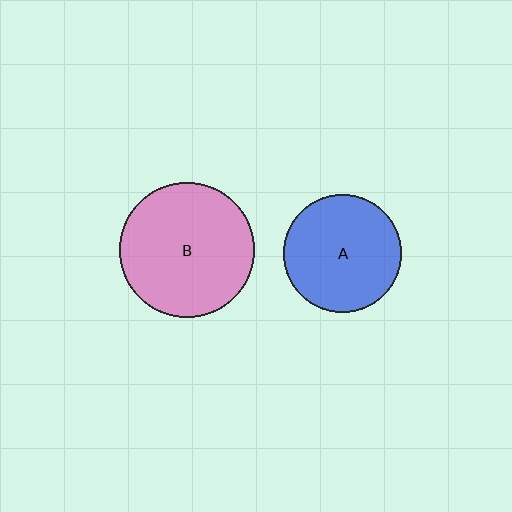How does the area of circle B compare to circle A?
Approximately 1.3 times.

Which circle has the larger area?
Circle B (pink).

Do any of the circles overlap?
No, none of the circles overlap.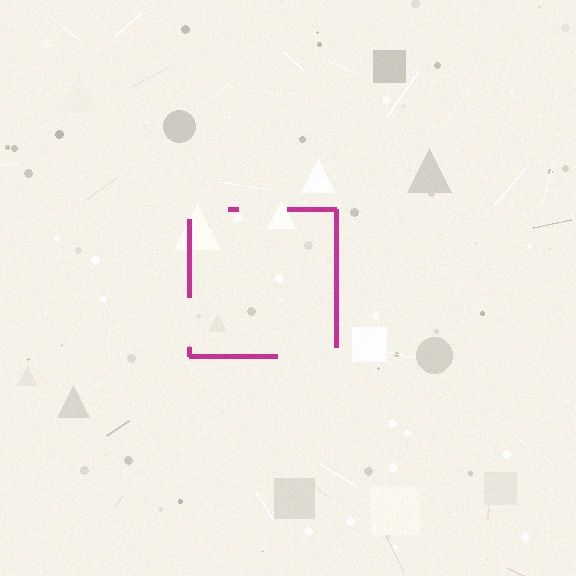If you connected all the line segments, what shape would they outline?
They would outline a square.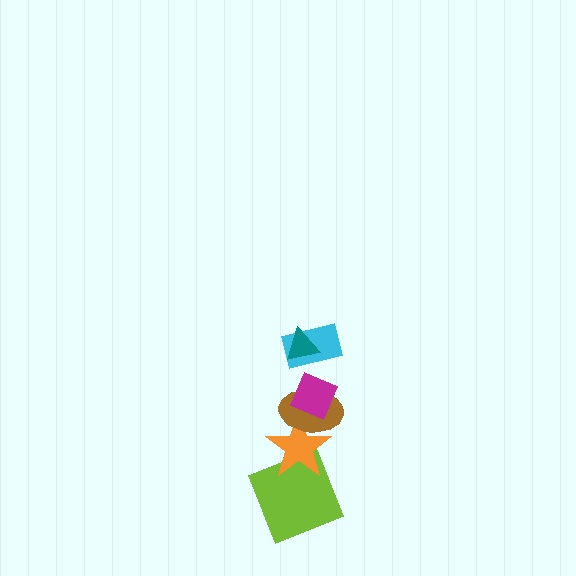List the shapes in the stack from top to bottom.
From top to bottom: the teal triangle, the cyan rectangle, the magenta diamond, the brown ellipse, the orange star, the lime square.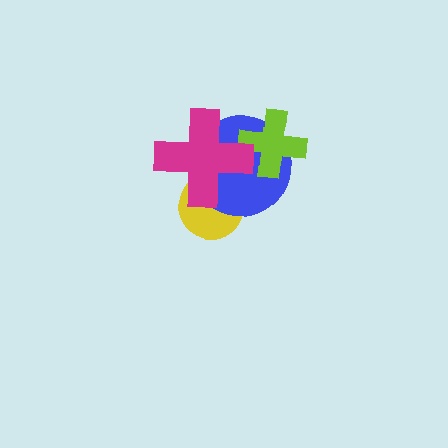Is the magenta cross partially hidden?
No, no other shape covers it.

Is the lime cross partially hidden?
Yes, it is partially covered by another shape.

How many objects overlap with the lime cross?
2 objects overlap with the lime cross.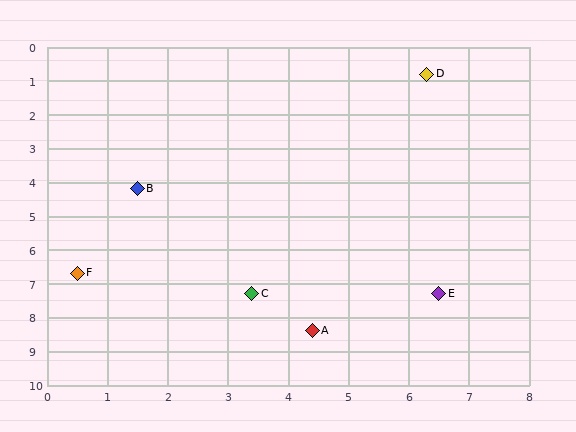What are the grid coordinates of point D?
Point D is at approximately (6.3, 0.8).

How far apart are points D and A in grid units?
Points D and A are about 7.8 grid units apart.